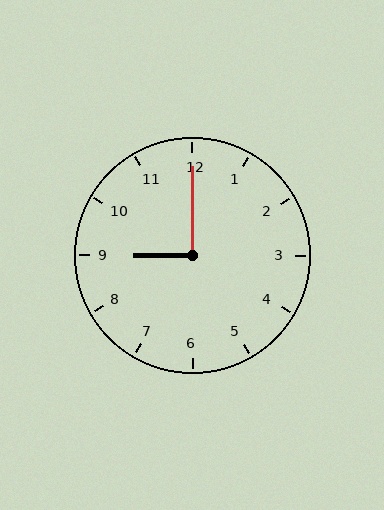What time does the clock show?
9:00.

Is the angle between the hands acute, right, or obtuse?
It is right.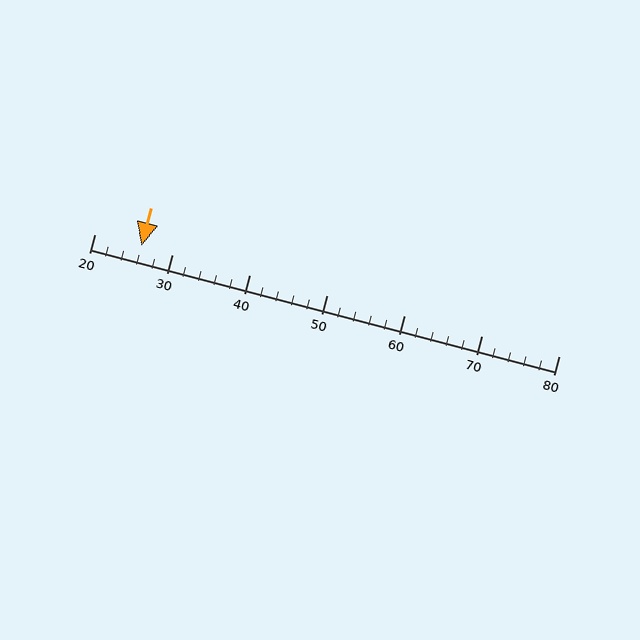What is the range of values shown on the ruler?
The ruler shows values from 20 to 80.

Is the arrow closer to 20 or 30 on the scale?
The arrow is closer to 30.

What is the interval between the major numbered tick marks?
The major tick marks are spaced 10 units apart.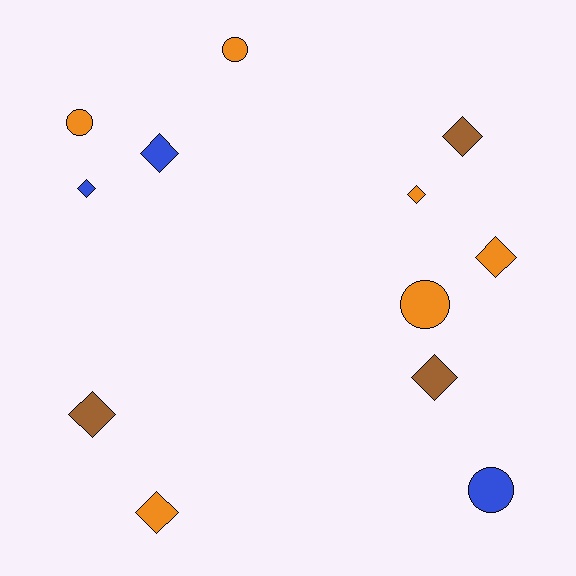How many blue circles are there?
There is 1 blue circle.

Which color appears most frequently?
Orange, with 6 objects.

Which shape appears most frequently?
Diamond, with 8 objects.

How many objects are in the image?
There are 12 objects.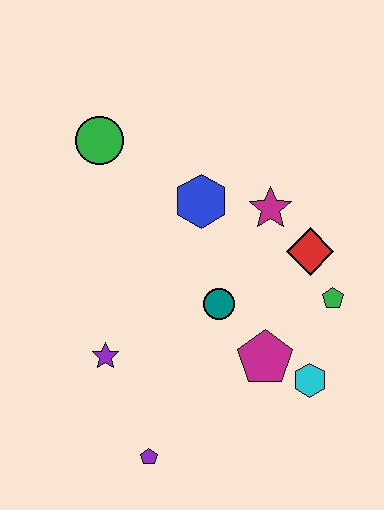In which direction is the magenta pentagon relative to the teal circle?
The magenta pentagon is below the teal circle.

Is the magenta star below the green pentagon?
No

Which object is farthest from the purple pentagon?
The green circle is farthest from the purple pentagon.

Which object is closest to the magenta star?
The red diamond is closest to the magenta star.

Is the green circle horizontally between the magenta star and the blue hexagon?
No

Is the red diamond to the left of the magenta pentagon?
No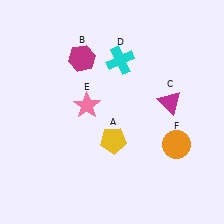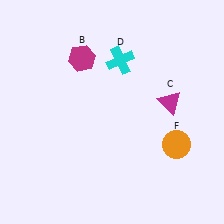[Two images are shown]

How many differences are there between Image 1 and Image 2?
There are 2 differences between the two images.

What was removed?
The pink star (E), the yellow pentagon (A) were removed in Image 2.